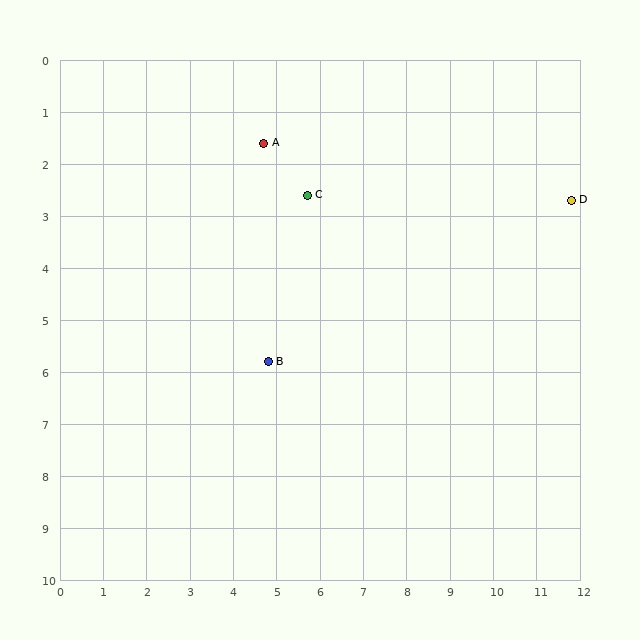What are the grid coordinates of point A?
Point A is at approximately (4.7, 1.6).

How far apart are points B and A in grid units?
Points B and A are about 4.2 grid units apart.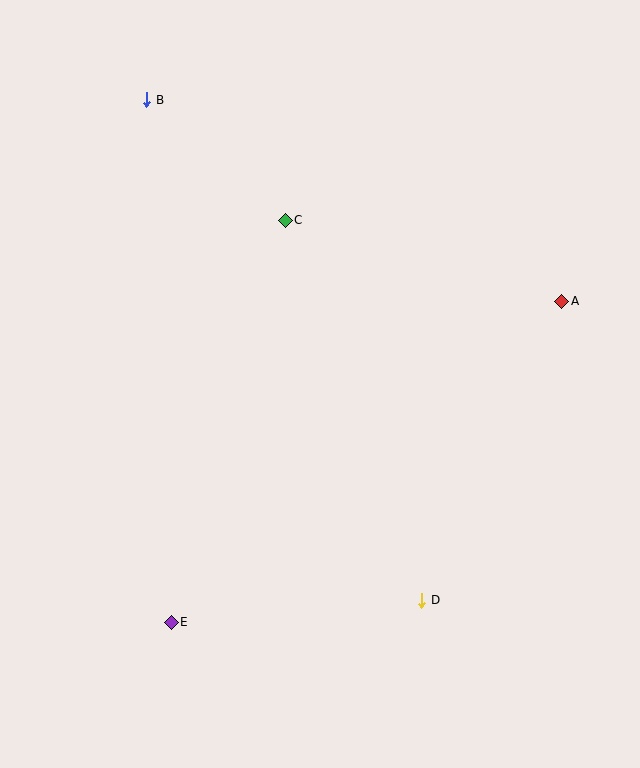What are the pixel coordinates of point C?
Point C is at (285, 220).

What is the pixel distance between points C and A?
The distance between C and A is 288 pixels.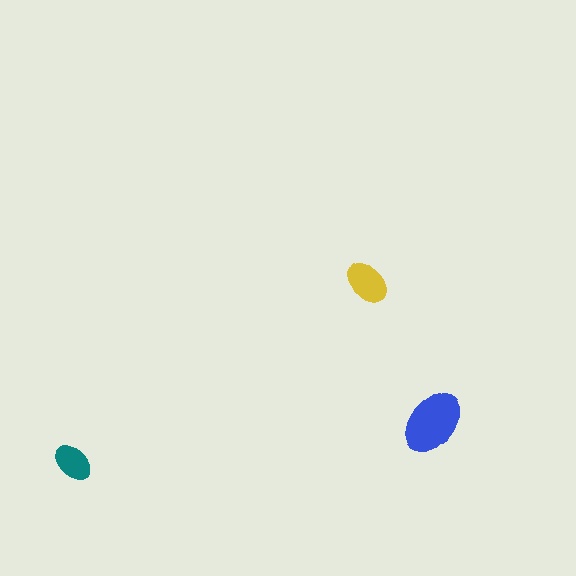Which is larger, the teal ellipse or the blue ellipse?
The blue one.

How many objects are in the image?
There are 3 objects in the image.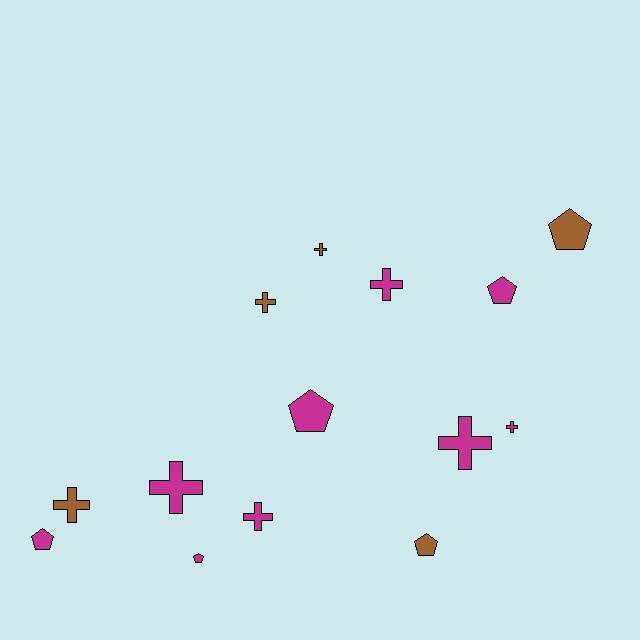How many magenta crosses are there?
There are 5 magenta crosses.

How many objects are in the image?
There are 14 objects.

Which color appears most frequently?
Magenta, with 9 objects.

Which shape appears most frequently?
Cross, with 8 objects.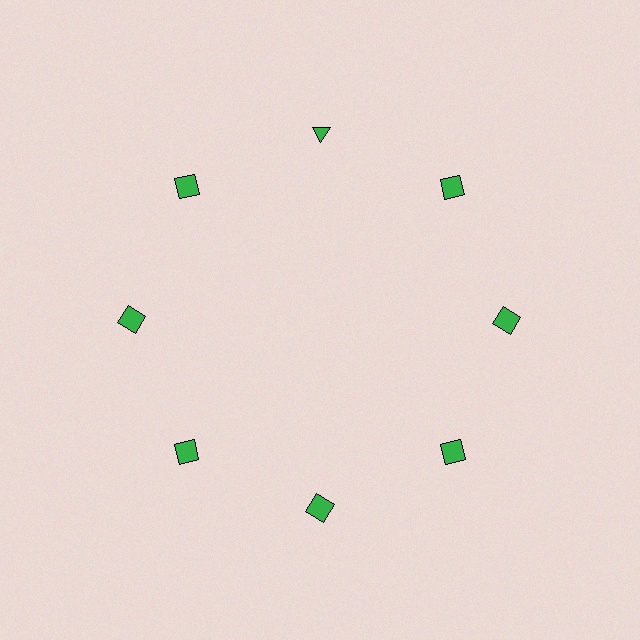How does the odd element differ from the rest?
It has a different shape: triangle instead of square.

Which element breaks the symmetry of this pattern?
The green triangle at roughly the 12 o'clock position breaks the symmetry. All other shapes are green squares.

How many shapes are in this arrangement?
There are 8 shapes arranged in a ring pattern.